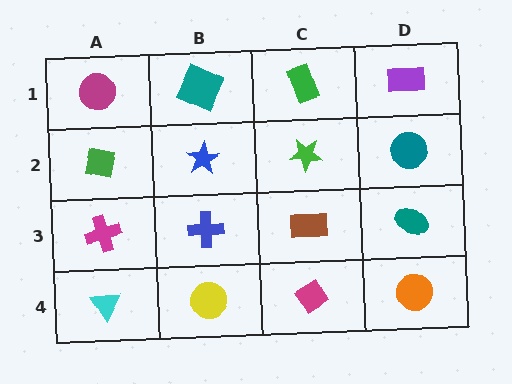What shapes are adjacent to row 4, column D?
A teal ellipse (row 3, column D), a magenta diamond (row 4, column C).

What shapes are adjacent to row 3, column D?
A teal circle (row 2, column D), an orange circle (row 4, column D), a brown rectangle (row 3, column C).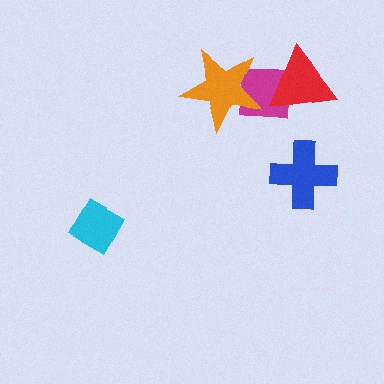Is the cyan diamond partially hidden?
No, no other shape covers it.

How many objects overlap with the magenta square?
2 objects overlap with the magenta square.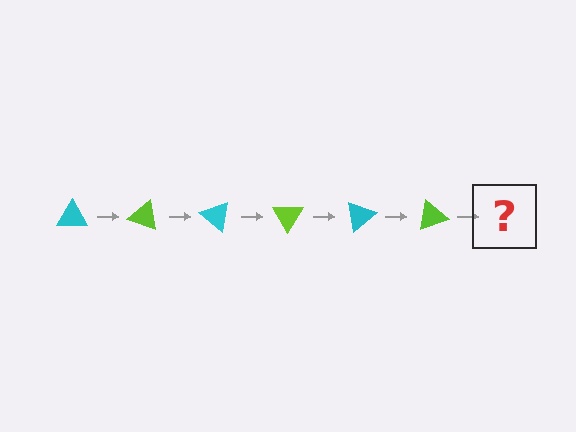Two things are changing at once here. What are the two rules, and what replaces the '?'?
The two rules are that it rotates 20 degrees each step and the color cycles through cyan and lime. The '?' should be a cyan triangle, rotated 120 degrees from the start.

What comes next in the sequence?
The next element should be a cyan triangle, rotated 120 degrees from the start.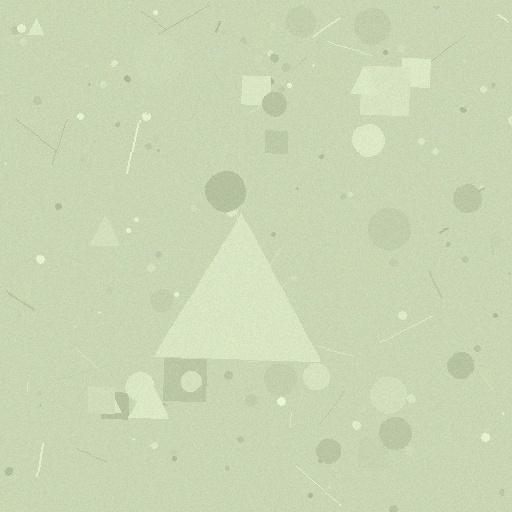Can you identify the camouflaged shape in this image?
The camouflaged shape is a triangle.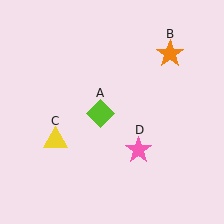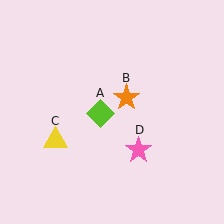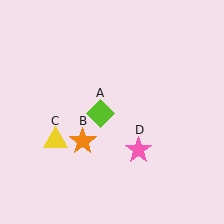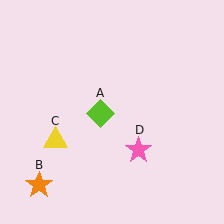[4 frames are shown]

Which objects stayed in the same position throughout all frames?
Lime diamond (object A) and yellow triangle (object C) and pink star (object D) remained stationary.